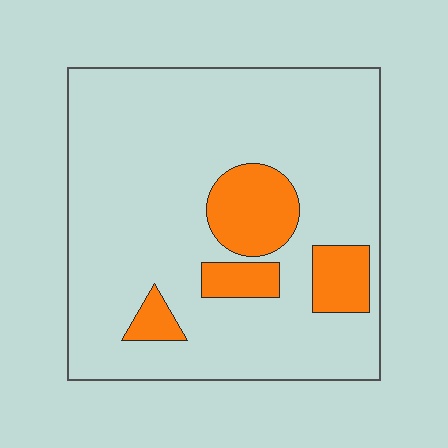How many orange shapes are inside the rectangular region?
4.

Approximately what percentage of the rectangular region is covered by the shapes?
Approximately 15%.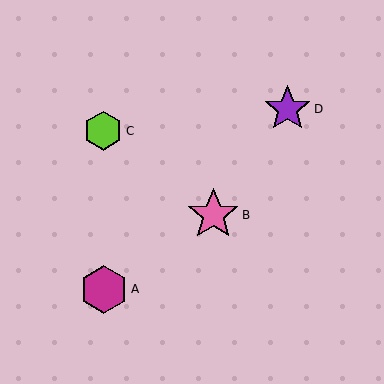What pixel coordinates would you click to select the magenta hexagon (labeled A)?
Click at (104, 289) to select the magenta hexagon A.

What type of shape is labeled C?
Shape C is a lime hexagon.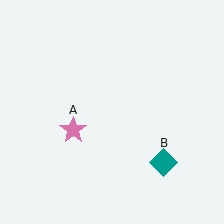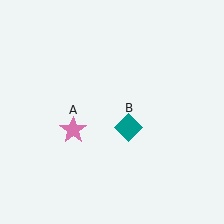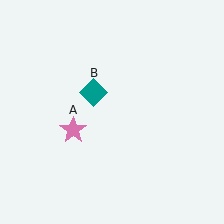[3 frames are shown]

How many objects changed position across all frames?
1 object changed position: teal diamond (object B).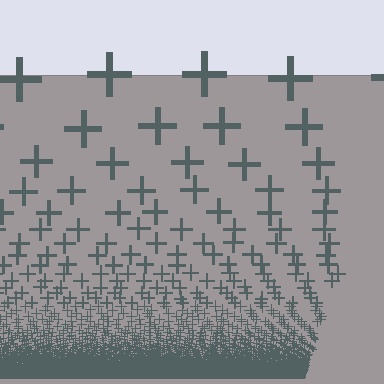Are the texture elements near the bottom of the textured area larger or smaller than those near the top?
Smaller. The gradient is inverted — elements near the bottom are smaller and denser.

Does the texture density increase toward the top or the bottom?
Density increases toward the bottom.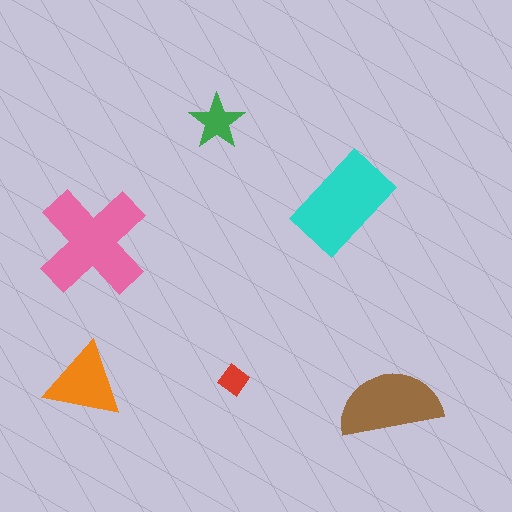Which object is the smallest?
The red diamond.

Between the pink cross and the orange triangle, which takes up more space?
The pink cross.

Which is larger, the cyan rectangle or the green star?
The cyan rectangle.